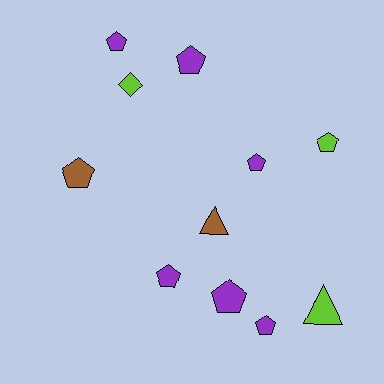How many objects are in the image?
There are 11 objects.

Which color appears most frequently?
Purple, with 6 objects.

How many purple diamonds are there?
There are no purple diamonds.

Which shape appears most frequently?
Pentagon, with 8 objects.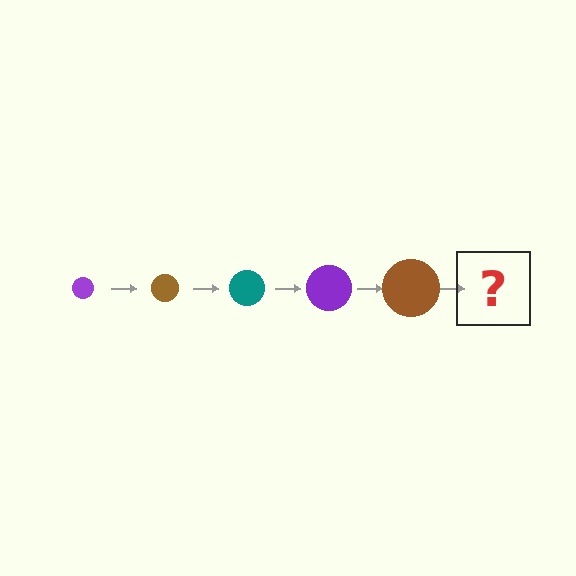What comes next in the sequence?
The next element should be a teal circle, larger than the previous one.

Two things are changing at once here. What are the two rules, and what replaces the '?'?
The two rules are that the circle grows larger each step and the color cycles through purple, brown, and teal. The '?' should be a teal circle, larger than the previous one.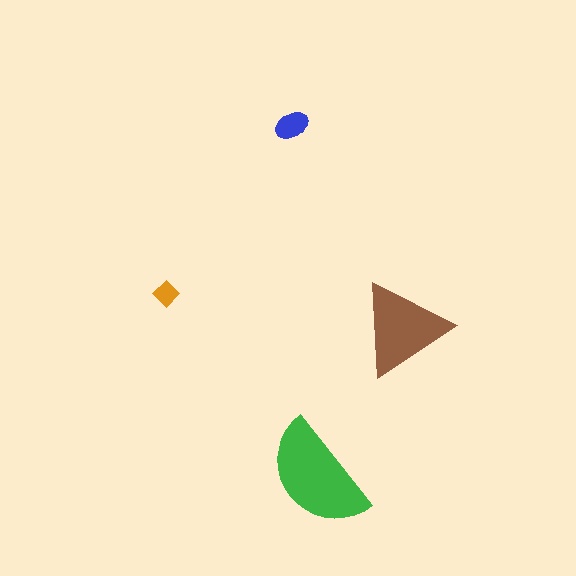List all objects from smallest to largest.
The orange diamond, the blue ellipse, the brown triangle, the green semicircle.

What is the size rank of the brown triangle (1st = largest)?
2nd.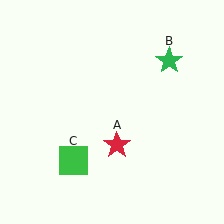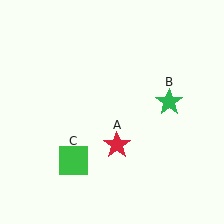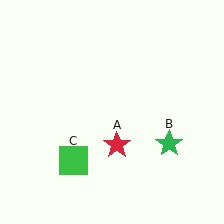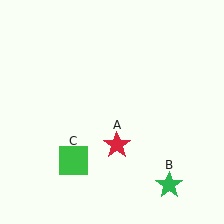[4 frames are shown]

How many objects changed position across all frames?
1 object changed position: green star (object B).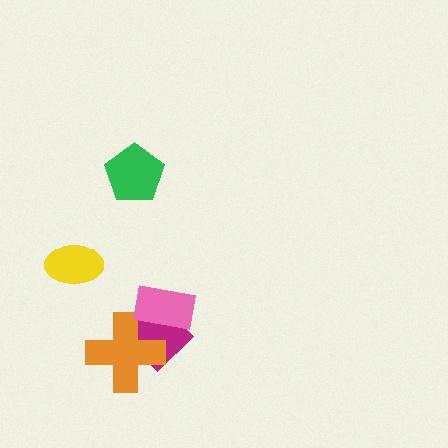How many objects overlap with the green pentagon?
0 objects overlap with the green pentagon.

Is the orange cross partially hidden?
Yes, it is partially covered by another shape.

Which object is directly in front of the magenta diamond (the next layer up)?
The orange cross is directly in front of the magenta diamond.